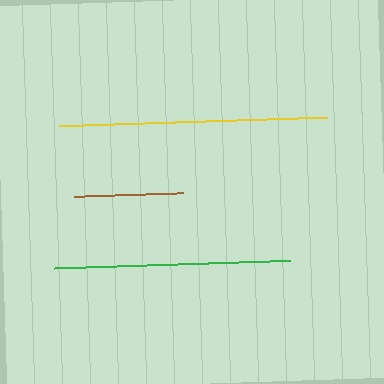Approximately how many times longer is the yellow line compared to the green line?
The yellow line is approximately 1.1 times the length of the green line.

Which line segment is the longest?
The yellow line is the longest at approximately 268 pixels.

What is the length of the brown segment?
The brown segment is approximately 109 pixels long.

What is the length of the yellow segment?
The yellow segment is approximately 268 pixels long.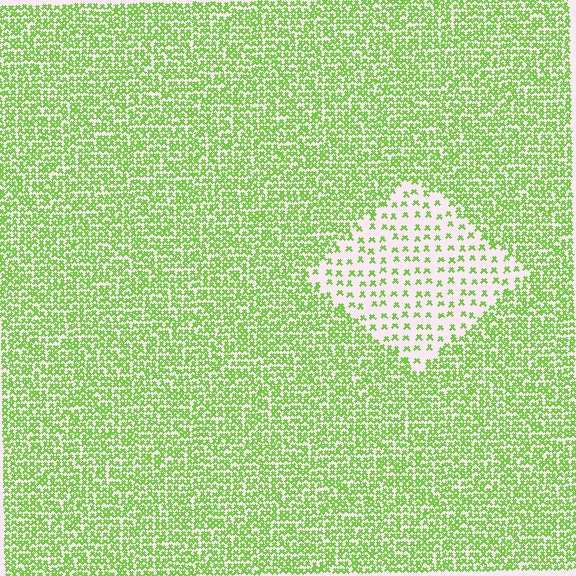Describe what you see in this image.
The image contains small lime elements arranged at two different densities. A diamond-shaped region is visible where the elements are less densely packed than the surrounding area.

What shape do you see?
I see a diamond.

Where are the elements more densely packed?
The elements are more densely packed outside the diamond boundary.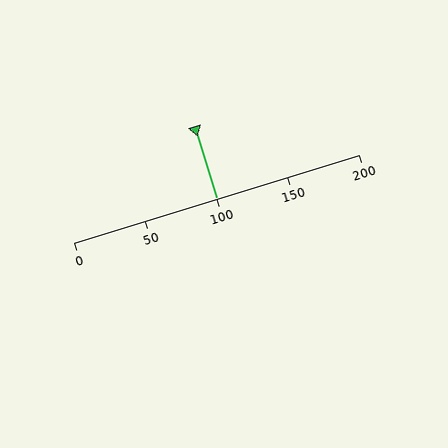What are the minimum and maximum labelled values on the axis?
The axis runs from 0 to 200.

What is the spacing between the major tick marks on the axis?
The major ticks are spaced 50 apart.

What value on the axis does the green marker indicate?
The marker indicates approximately 100.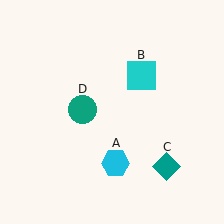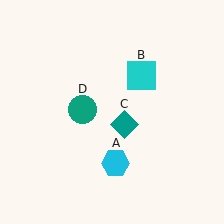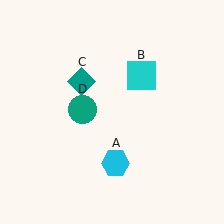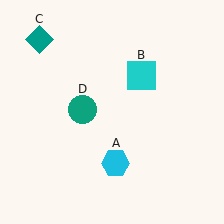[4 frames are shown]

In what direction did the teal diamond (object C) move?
The teal diamond (object C) moved up and to the left.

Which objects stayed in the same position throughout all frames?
Cyan hexagon (object A) and cyan square (object B) and teal circle (object D) remained stationary.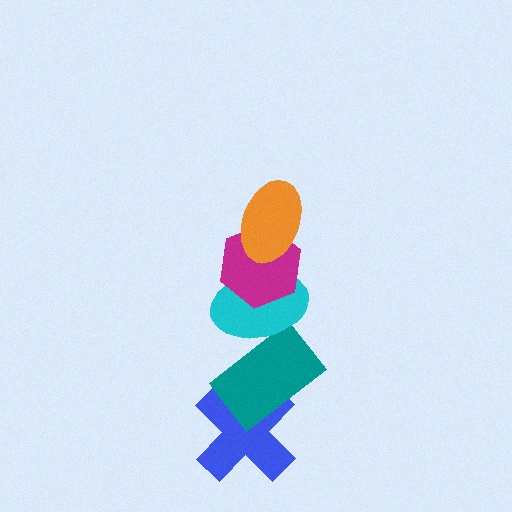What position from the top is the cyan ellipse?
The cyan ellipse is 3rd from the top.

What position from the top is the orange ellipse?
The orange ellipse is 1st from the top.